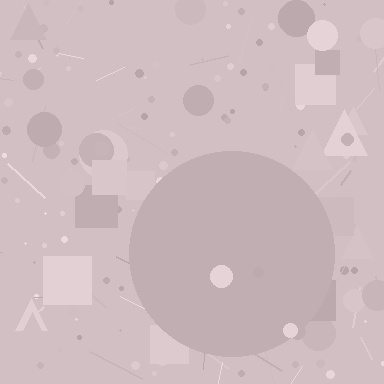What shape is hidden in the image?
A circle is hidden in the image.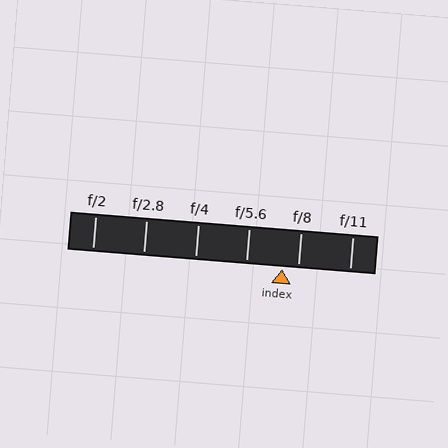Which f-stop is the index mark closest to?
The index mark is closest to f/8.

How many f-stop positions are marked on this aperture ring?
There are 6 f-stop positions marked.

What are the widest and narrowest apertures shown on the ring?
The widest aperture shown is f/2 and the narrowest is f/11.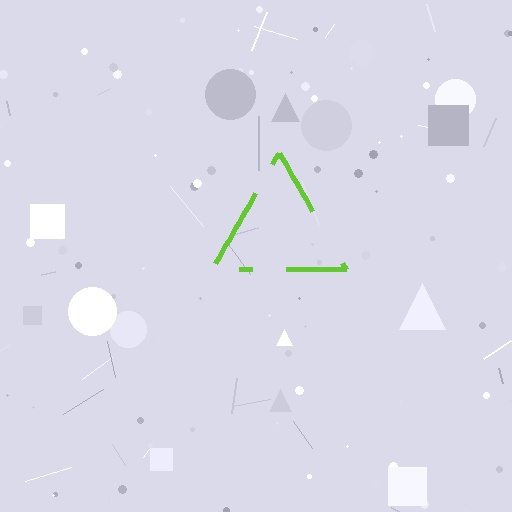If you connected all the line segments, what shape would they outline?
They would outline a triangle.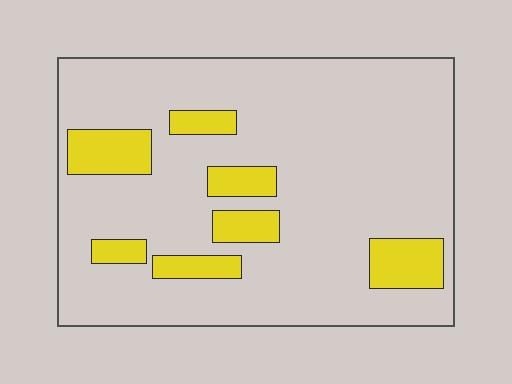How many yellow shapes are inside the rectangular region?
7.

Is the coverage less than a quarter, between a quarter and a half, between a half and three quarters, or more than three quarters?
Less than a quarter.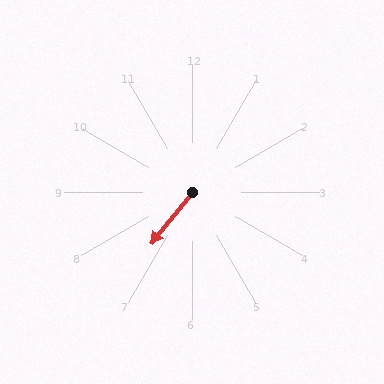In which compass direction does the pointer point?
Southwest.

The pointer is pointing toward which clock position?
Roughly 7 o'clock.